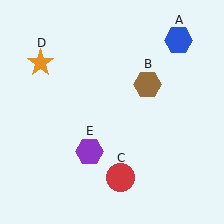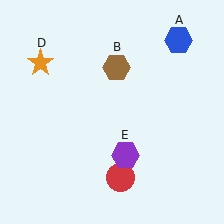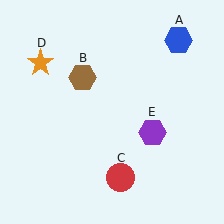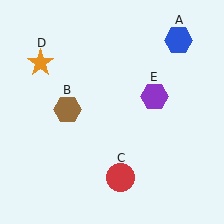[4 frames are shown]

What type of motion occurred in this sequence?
The brown hexagon (object B), purple hexagon (object E) rotated counterclockwise around the center of the scene.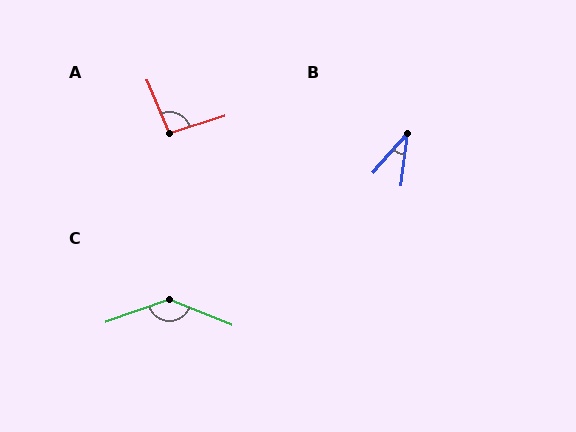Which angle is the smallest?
B, at approximately 34 degrees.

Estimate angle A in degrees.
Approximately 95 degrees.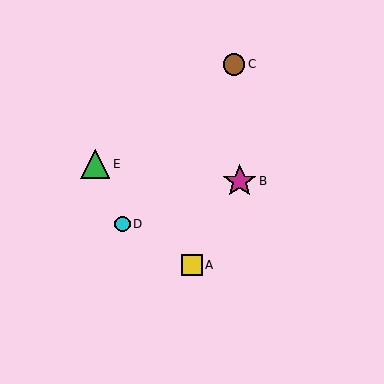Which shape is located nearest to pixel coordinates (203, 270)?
The yellow square (labeled A) at (192, 265) is nearest to that location.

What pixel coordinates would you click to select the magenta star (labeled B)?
Click at (240, 181) to select the magenta star B.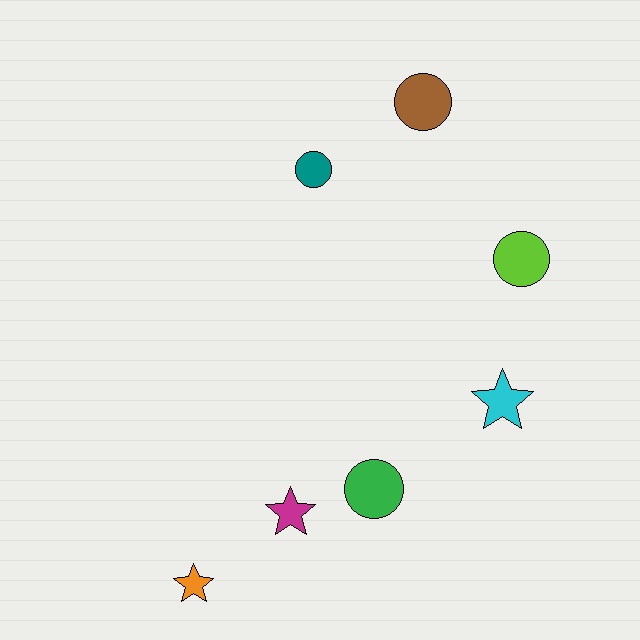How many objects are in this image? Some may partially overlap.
There are 7 objects.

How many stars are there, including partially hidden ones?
There are 3 stars.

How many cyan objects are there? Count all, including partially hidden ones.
There is 1 cyan object.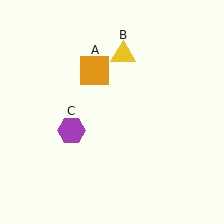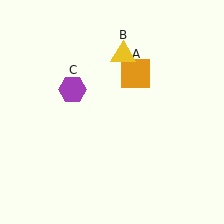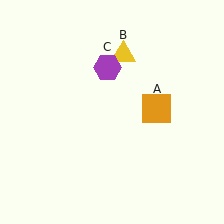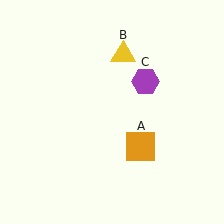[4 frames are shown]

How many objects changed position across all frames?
2 objects changed position: orange square (object A), purple hexagon (object C).